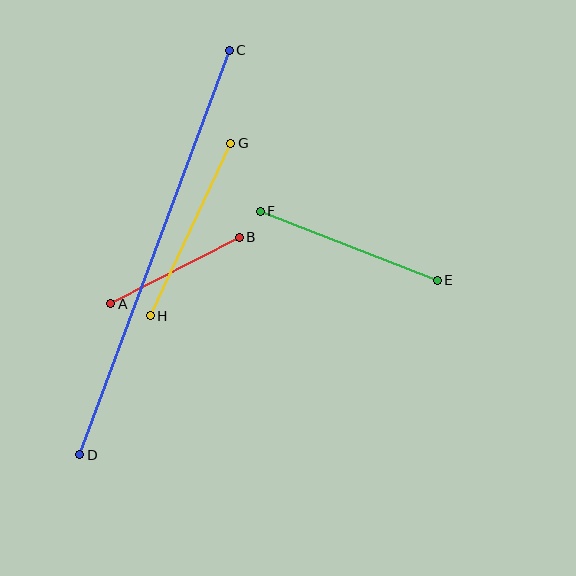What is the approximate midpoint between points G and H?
The midpoint is at approximately (191, 229) pixels.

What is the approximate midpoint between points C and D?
The midpoint is at approximately (154, 252) pixels.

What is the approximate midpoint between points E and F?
The midpoint is at approximately (349, 246) pixels.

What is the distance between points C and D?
The distance is approximately 431 pixels.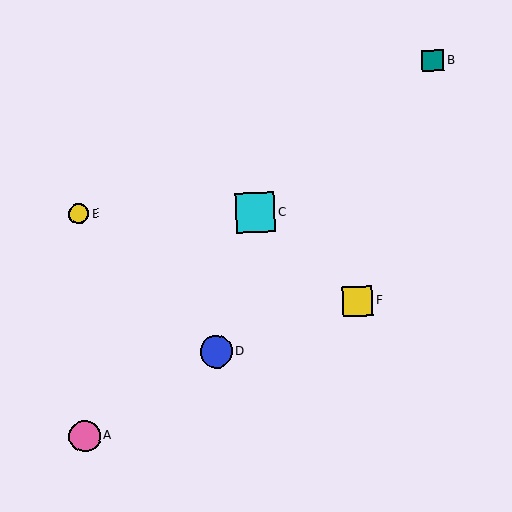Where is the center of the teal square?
The center of the teal square is at (433, 61).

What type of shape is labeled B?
Shape B is a teal square.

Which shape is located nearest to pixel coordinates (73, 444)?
The pink circle (labeled A) at (85, 436) is nearest to that location.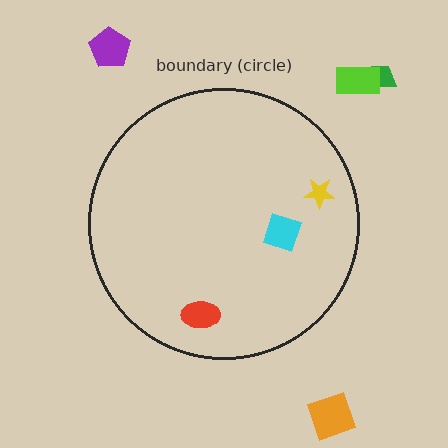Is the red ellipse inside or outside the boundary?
Inside.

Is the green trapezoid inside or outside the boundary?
Outside.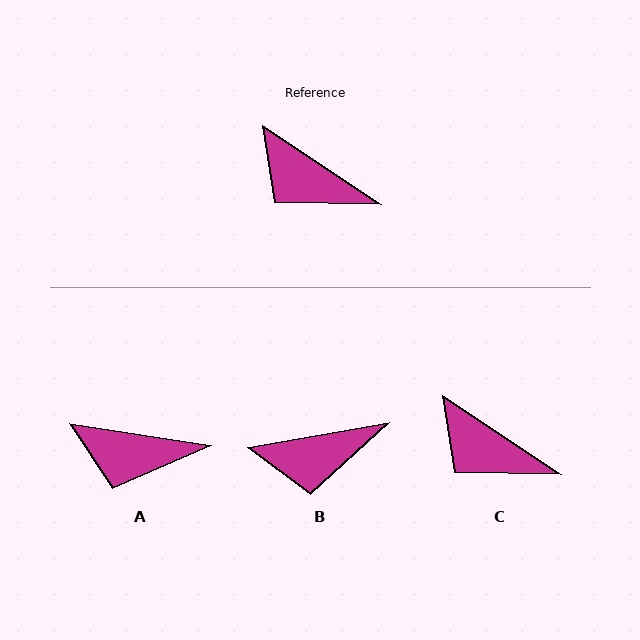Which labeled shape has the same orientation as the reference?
C.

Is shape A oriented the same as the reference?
No, it is off by about 25 degrees.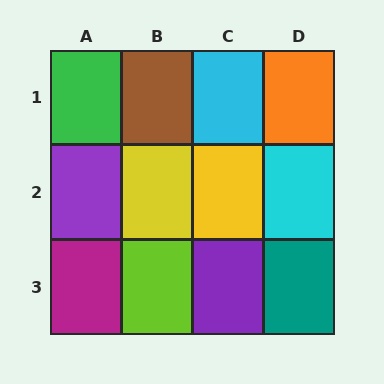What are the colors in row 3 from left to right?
Magenta, lime, purple, teal.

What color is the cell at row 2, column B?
Yellow.